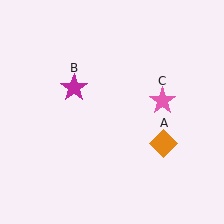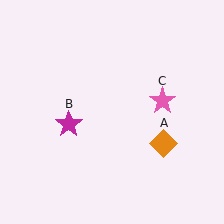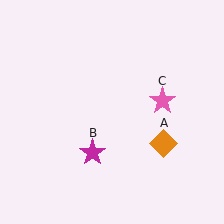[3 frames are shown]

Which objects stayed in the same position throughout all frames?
Orange diamond (object A) and pink star (object C) remained stationary.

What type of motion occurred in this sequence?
The magenta star (object B) rotated counterclockwise around the center of the scene.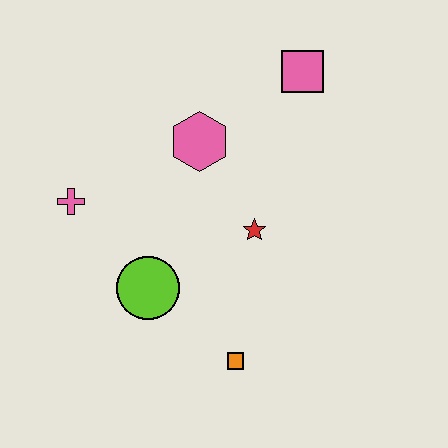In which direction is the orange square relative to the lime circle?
The orange square is to the right of the lime circle.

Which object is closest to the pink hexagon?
The red star is closest to the pink hexagon.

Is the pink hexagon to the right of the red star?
No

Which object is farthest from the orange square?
The pink square is farthest from the orange square.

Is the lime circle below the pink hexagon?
Yes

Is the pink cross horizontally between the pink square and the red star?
No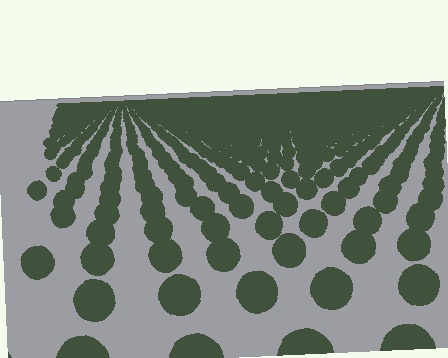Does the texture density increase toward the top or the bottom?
Density increases toward the top.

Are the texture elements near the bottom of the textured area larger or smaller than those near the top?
Larger. Near the bottom, elements are closer to the viewer and appear at a bigger on-screen size.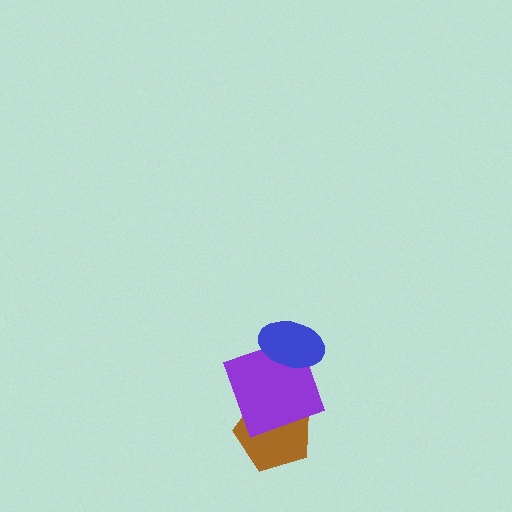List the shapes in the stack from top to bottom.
From top to bottom: the blue ellipse, the purple square, the brown pentagon.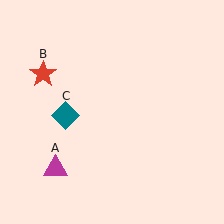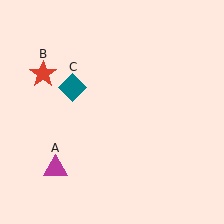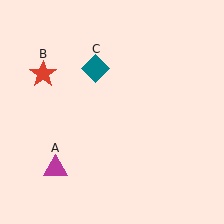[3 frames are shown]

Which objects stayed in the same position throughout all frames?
Magenta triangle (object A) and red star (object B) remained stationary.